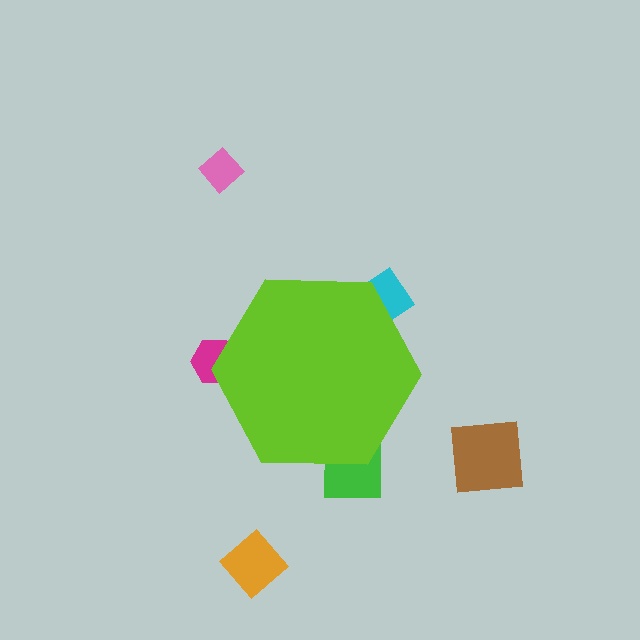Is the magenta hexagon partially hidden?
Yes, the magenta hexagon is partially hidden behind the lime hexagon.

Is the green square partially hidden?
Yes, the green square is partially hidden behind the lime hexagon.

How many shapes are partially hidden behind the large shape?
3 shapes are partially hidden.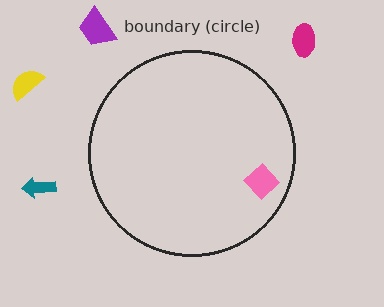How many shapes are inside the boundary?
1 inside, 4 outside.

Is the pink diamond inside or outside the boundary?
Inside.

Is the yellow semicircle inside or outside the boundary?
Outside.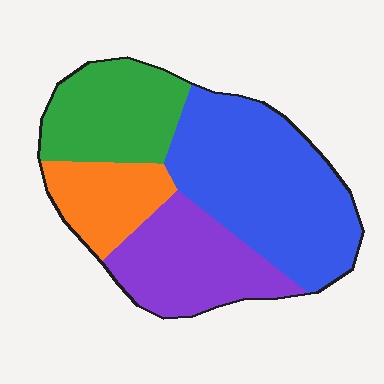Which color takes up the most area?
Blue, at roughly 40%.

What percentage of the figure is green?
Green covers 21% of the figure.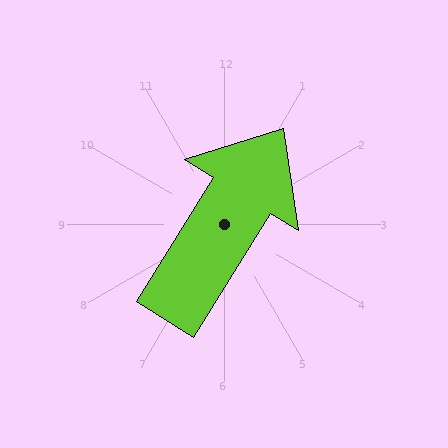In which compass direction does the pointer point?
Northeast.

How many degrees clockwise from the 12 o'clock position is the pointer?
Approximately 32 degrees.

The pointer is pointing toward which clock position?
Roughly 1 o'clock.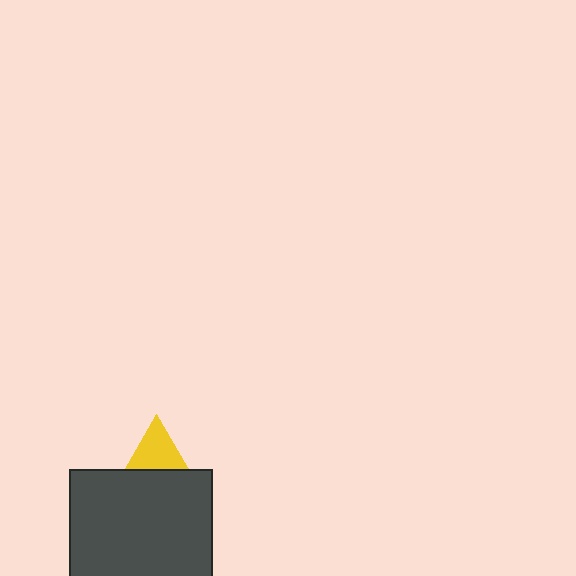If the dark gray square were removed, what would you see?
You would see the complete yellow triangle.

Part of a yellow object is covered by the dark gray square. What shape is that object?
It is a triangle.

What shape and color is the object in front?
The object in front is a dark gray square.